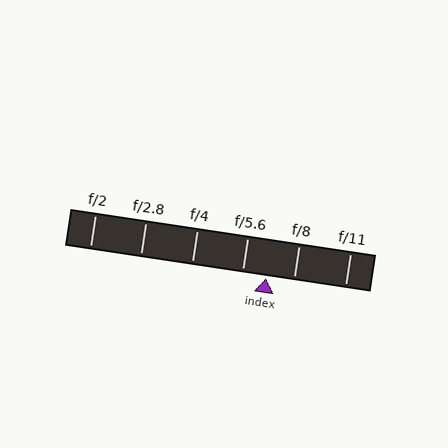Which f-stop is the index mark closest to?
The index mark is closest to f/5.6.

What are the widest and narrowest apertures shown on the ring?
The widest aperture shown is f/2 and the narrowest is f/11.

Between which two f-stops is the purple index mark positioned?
The index mark is between f/5.6 and f/8.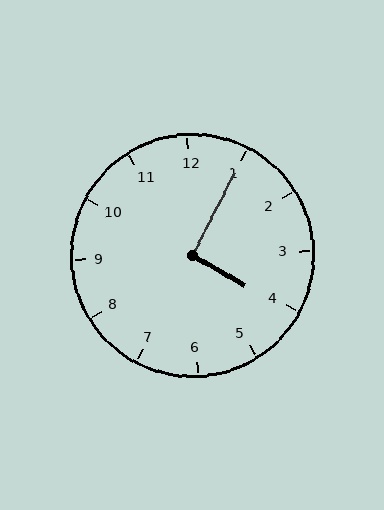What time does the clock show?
4:05.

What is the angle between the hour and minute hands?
Approximately 92 degrees.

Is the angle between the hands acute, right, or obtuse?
It is right.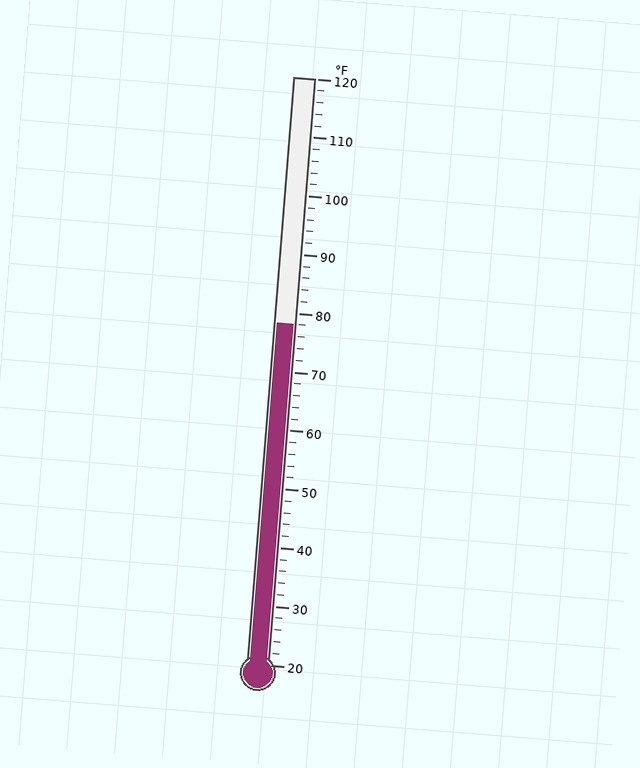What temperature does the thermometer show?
The thermometer shows approximately 78°F.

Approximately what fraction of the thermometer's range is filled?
The thermometer is filled to approximately 60% of its range.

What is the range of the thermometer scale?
The thermometer scale ranges from 20°F to 120°F.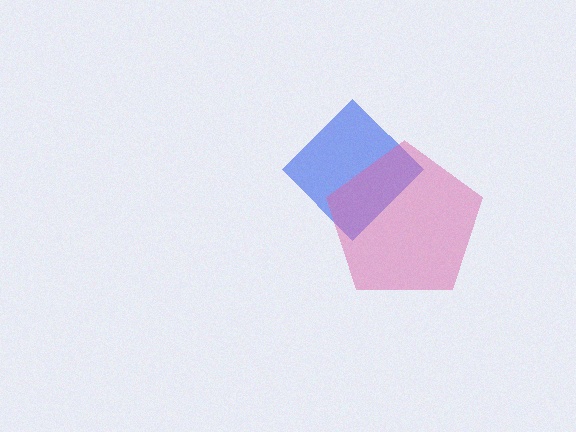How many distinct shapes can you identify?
There are 2 distinct shapes: a blue diamond, a pink pentagon.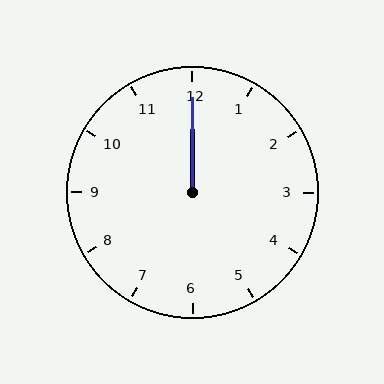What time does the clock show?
12:00.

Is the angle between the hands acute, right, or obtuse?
It is acute.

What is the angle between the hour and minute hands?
Approximately 0 degrees.